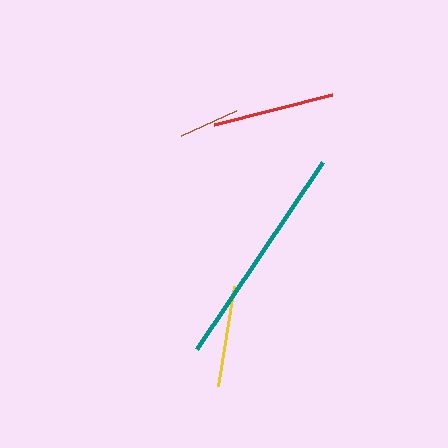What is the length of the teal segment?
The teal segment is approximately 225 pixels long.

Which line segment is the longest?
The teal line is the longest at approximately 225 pixels.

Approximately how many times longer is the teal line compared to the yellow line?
The teal line is approximately 2.2 times the length of the yellow line.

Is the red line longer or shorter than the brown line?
The red line is longer than the brown line.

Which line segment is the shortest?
The brown line is the shortest at approximately 60 pixels.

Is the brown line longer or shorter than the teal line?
The teal line is longer than the brown line.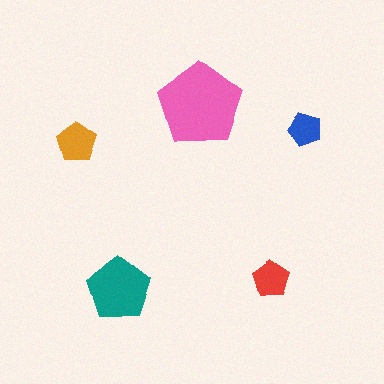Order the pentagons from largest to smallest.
the pink one, the teal one, the orange one, the red one, the blue one.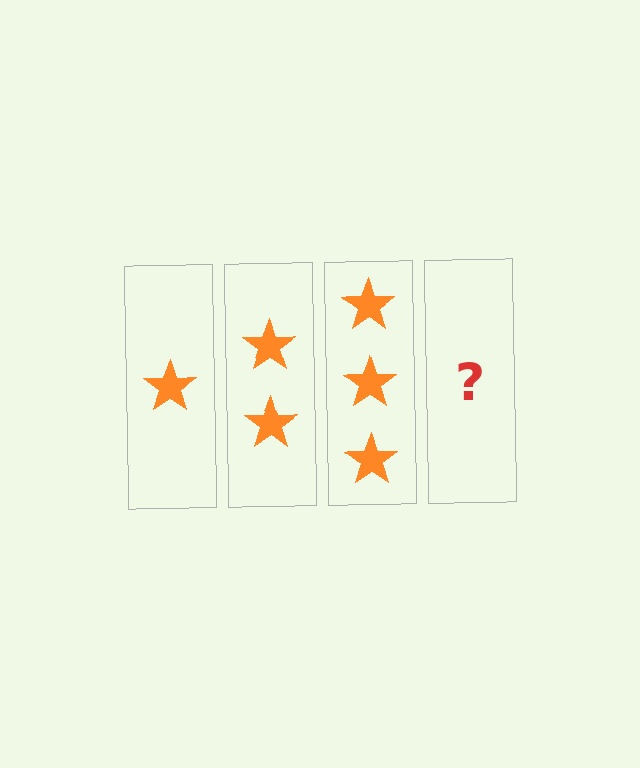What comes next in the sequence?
The next element should be 4 stars.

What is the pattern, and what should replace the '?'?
The pattern is that each step adds one more star. The '?' should be 4 stars.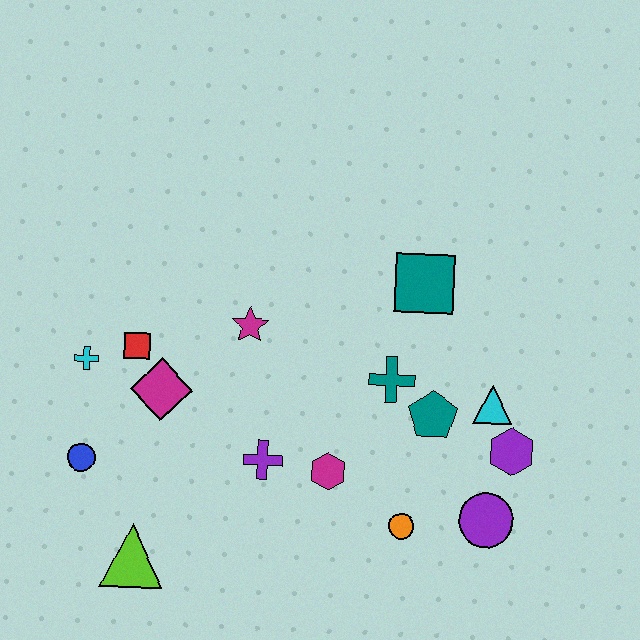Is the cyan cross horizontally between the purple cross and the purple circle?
No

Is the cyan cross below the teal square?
Yes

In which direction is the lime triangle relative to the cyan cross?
The lime triangle is below the cyan cross.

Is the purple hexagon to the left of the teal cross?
No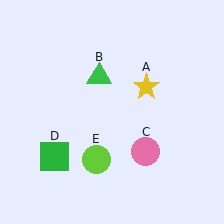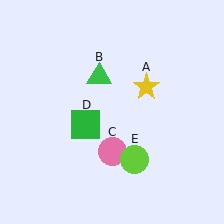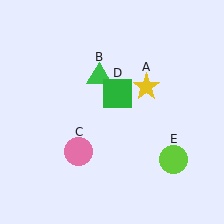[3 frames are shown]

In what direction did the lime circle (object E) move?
The lime circle (object E) moved right.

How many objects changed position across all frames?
3 objects changed position: pink circle (object C), green square (object D), lime circle (object E).